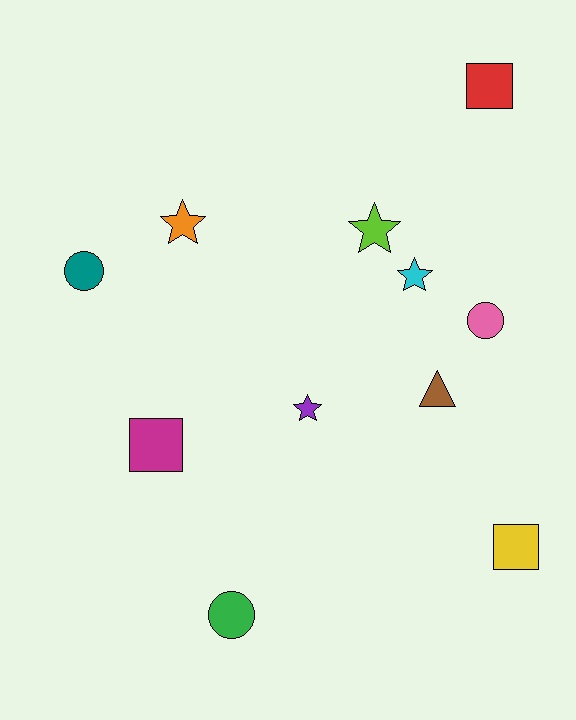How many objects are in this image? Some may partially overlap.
There are 11 objects.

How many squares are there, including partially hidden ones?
There are 3 squares.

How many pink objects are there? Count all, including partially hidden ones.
There is 1 pink object.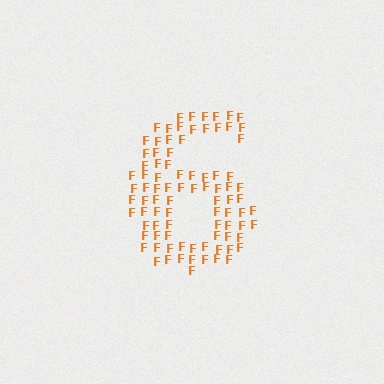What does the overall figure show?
The overall figure shows the digit 6.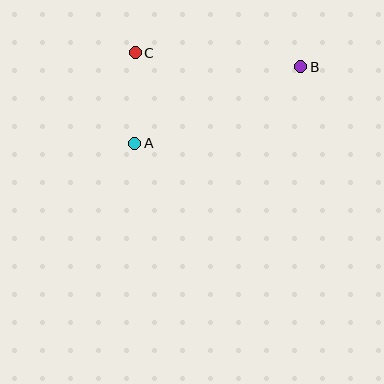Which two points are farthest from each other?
Points A and B are farthest from each other.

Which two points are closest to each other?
Points A and C are closest to each other.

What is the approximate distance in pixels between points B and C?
The distance between B and C is approximately 167 pixels.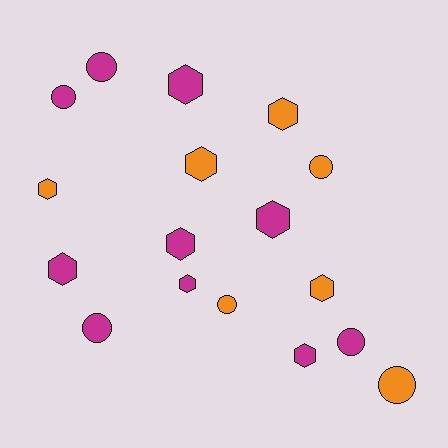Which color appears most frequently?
Magenta, with 10 objects.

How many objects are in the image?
There are 17 objects.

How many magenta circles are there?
There are 4 magenta circles.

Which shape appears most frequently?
Hexagon, with 10 objects.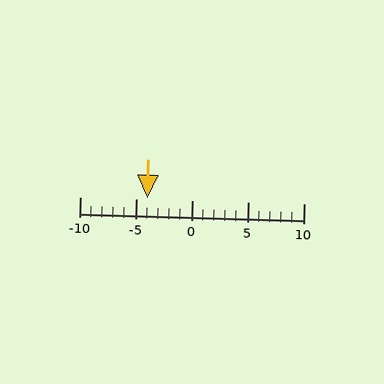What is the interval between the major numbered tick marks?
The major tick marks are spaced 5 units apart.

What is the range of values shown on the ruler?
The ruler shows values from -10 to 10.